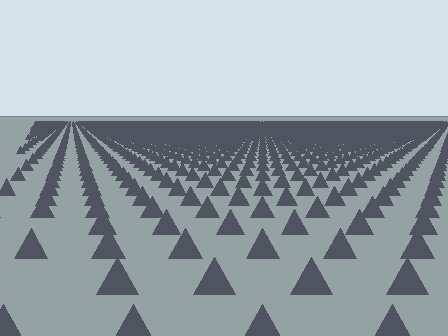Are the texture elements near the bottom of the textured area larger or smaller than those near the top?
Larger. Near the bottom, elements are closer to the viewer and appear at a bigger on-screen size.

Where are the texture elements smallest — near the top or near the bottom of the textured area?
Near the top.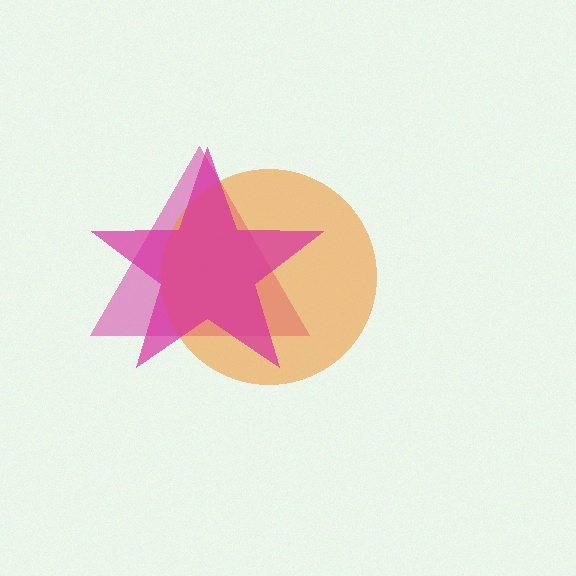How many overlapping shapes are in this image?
There are 3 overlapping shapes in the image.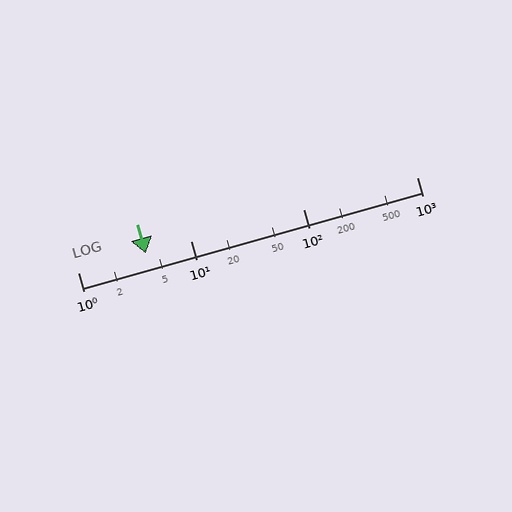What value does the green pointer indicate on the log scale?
The pointer indicates approximately 4.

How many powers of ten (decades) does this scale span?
The scale spans 3 decades, from 1 to 1000.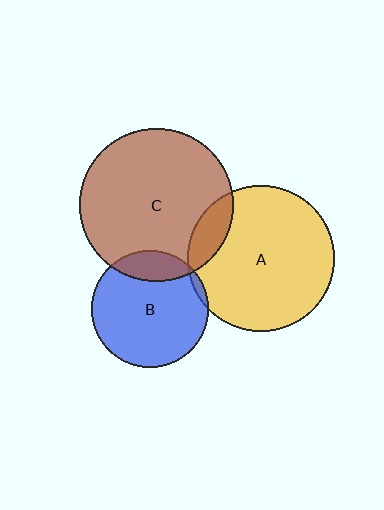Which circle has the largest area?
Circle C (brown).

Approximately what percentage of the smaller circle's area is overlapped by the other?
Approximately 5%.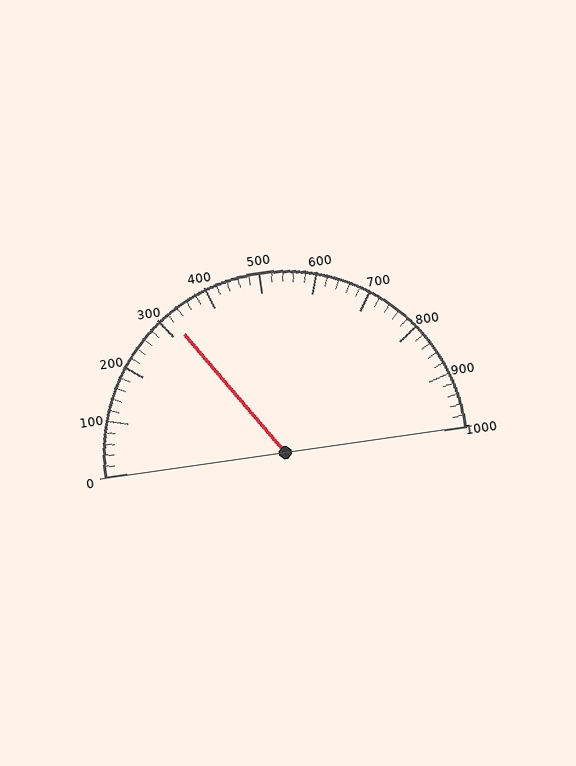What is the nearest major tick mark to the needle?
The nearest major tick mark is 300.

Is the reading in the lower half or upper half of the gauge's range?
The reading is in the lower half of the range (0 to 1000).